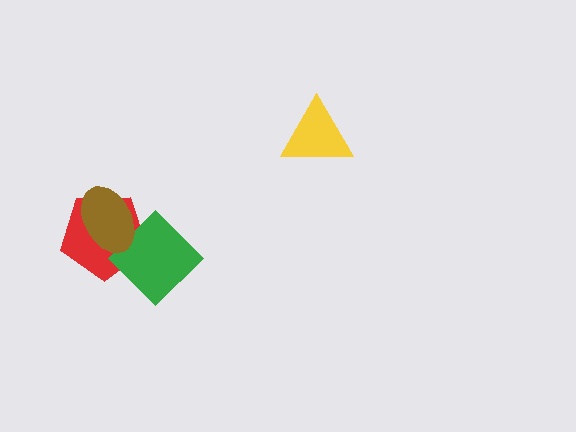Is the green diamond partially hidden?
Yes, it is partially covered by another shape.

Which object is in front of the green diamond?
The brown ellipse is in front of the green diamond.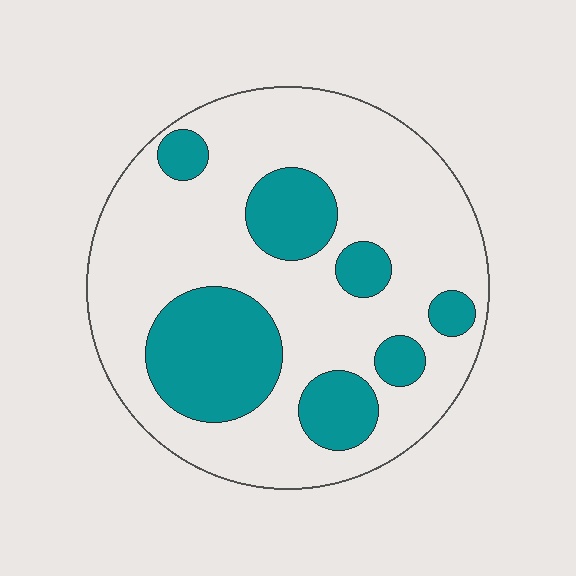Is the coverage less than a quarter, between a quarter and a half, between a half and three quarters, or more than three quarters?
Between a quarter and a half.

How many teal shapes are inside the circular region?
7.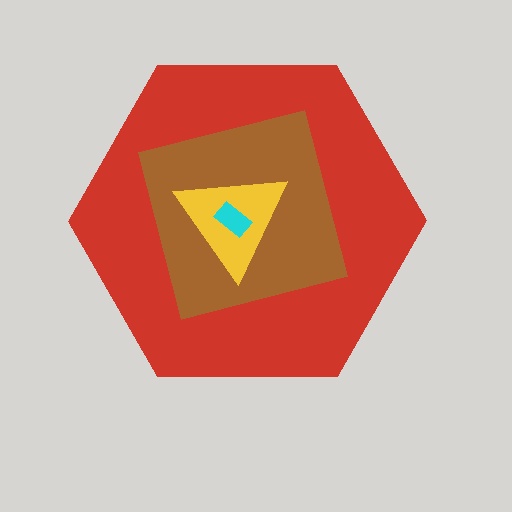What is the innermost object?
The cyan rectangle.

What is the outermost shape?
The red hexagon.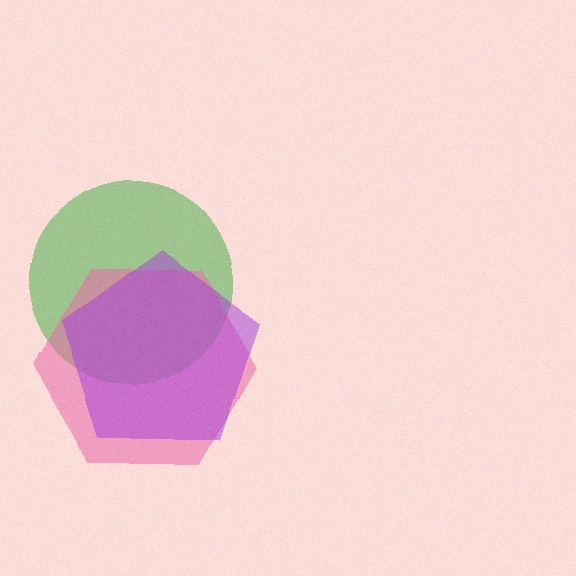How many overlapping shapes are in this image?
There are 3 overlapping shapes in the image.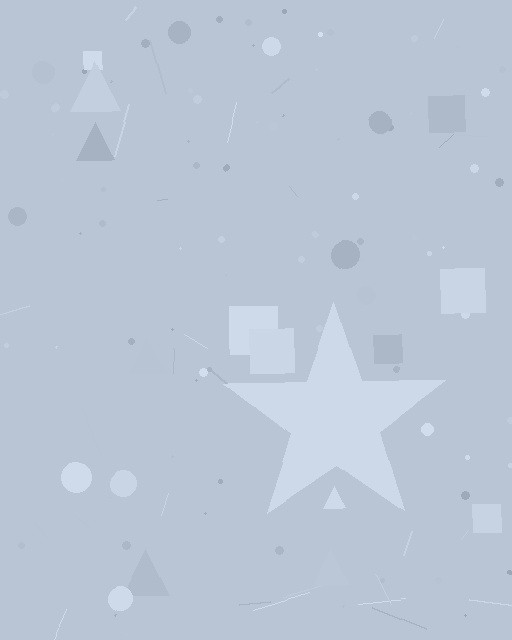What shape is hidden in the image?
A star is hidden in the image.